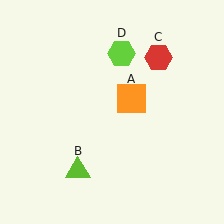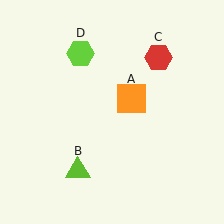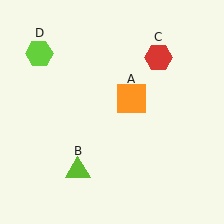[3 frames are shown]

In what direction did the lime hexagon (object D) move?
The lime hexagon (object D) moved left.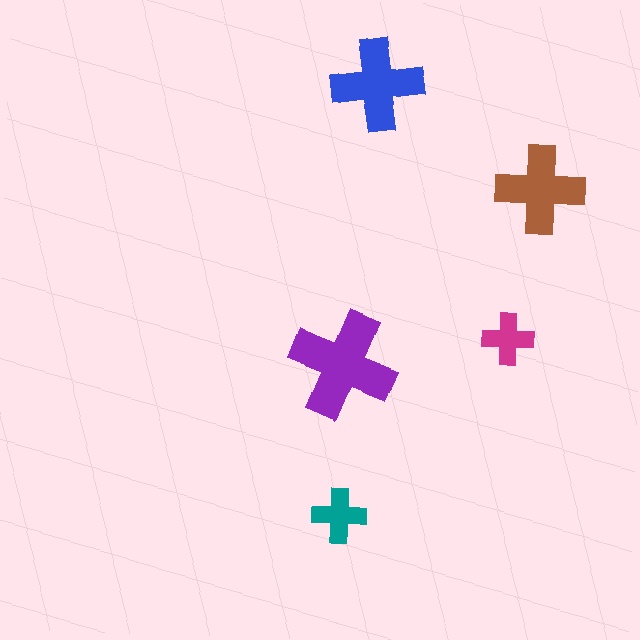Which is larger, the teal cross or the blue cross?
The blue one.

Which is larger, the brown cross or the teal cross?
The brown one.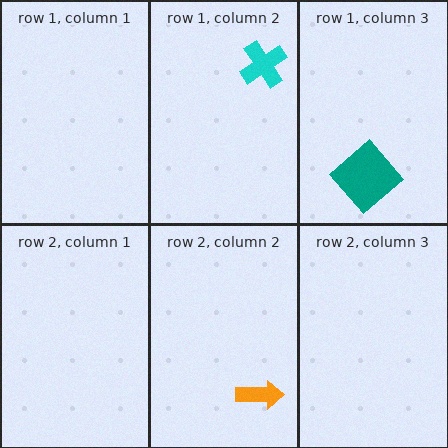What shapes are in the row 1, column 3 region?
The teal diamond.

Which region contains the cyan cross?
The row 1, column 2 region.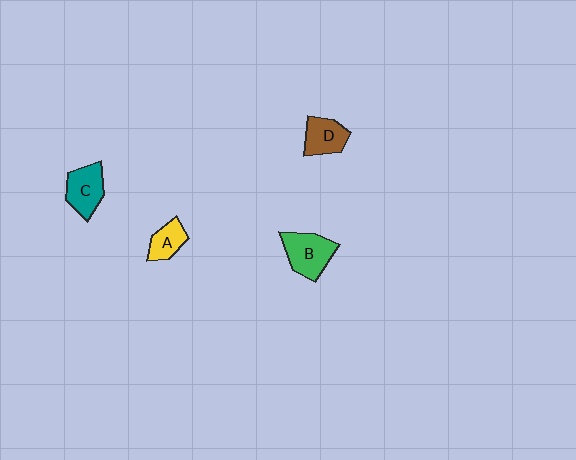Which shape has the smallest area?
Shape A (yellow).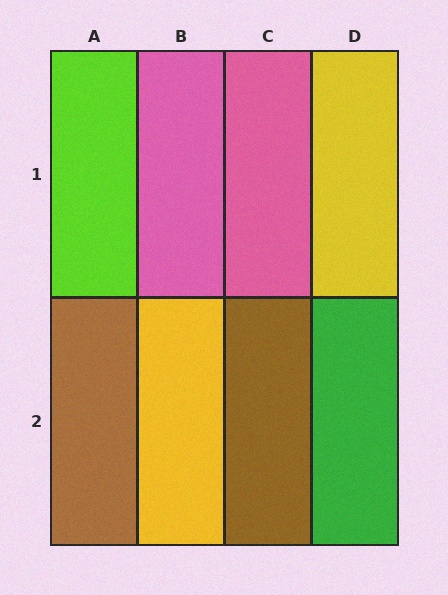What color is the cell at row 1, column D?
Yellow.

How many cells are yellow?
2 cells are yellow.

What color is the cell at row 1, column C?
Pink.